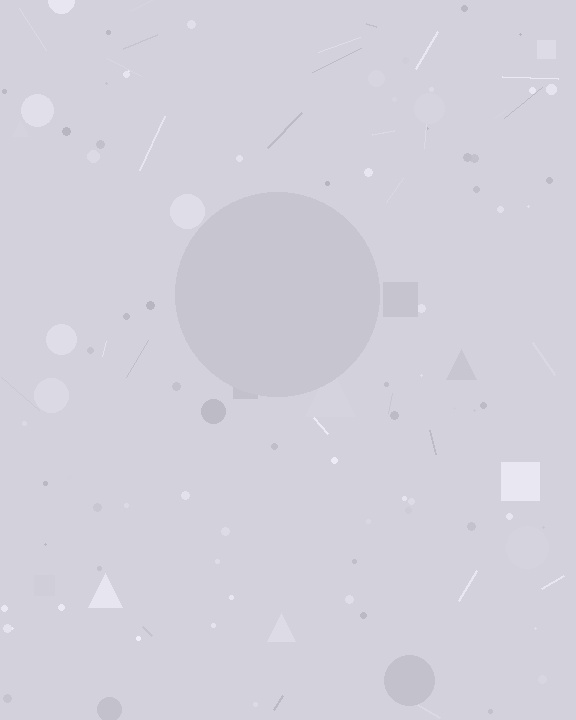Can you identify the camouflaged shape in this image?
The camouflaged shape is a circle.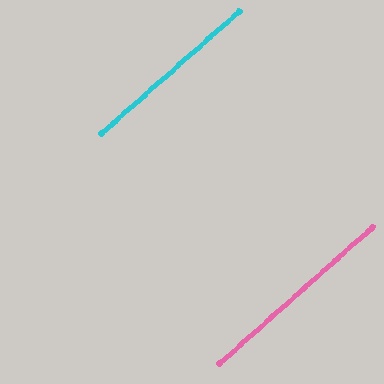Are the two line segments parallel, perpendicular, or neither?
Parallel — their directions differ by only 0.3°.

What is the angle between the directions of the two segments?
Approximately 0 degrees.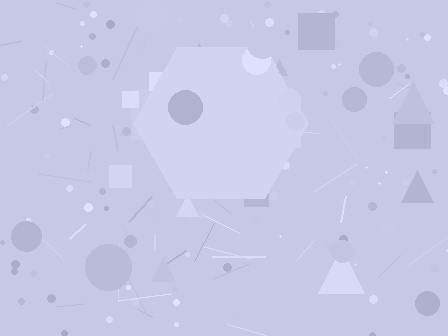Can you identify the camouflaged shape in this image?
The camouflaged shape is a hexagon.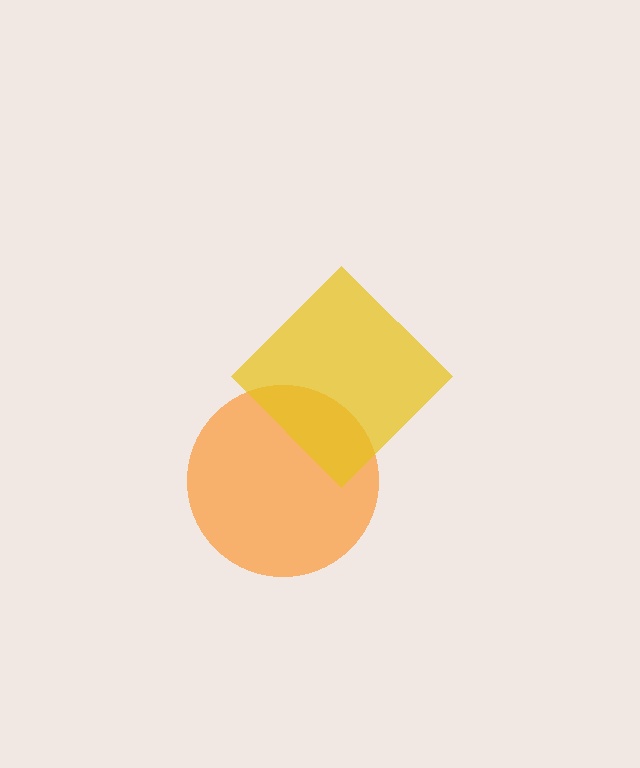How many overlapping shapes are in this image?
There are 2 overlapping shapes in the image.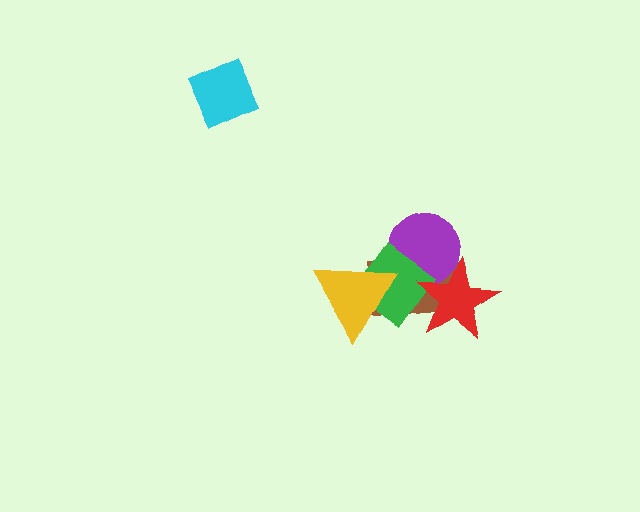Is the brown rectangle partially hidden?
Yes, it is partially covered by another shape.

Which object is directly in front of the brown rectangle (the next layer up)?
The purple circle is directly in front of the brown rectangle.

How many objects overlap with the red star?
3 objects overlap with the red star.